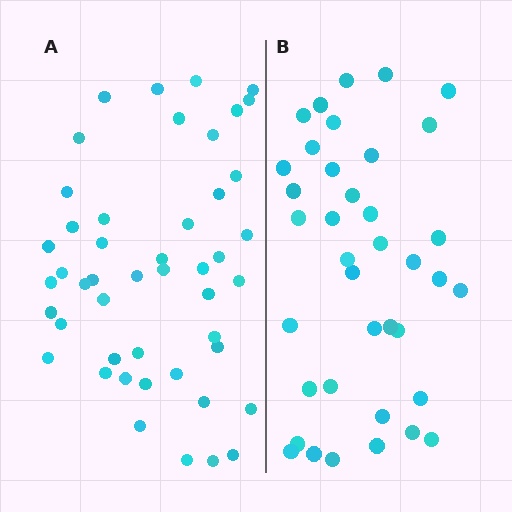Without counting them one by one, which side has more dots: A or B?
Region A (the left region) has more dots.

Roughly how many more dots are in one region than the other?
Region A has roughly 8 or so more dots than region B.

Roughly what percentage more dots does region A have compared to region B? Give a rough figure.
About 25% more.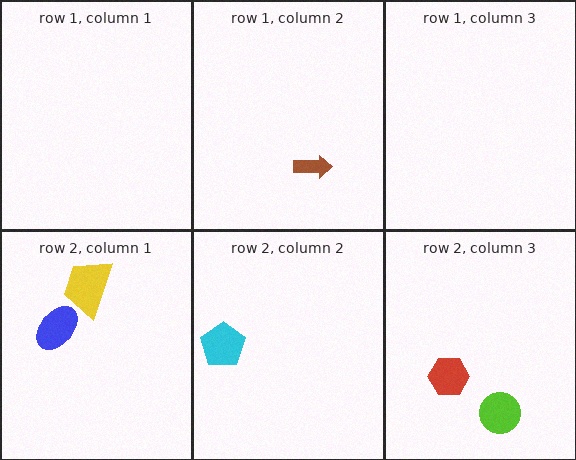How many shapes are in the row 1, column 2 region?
1.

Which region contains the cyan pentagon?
The row 2, column 2 region.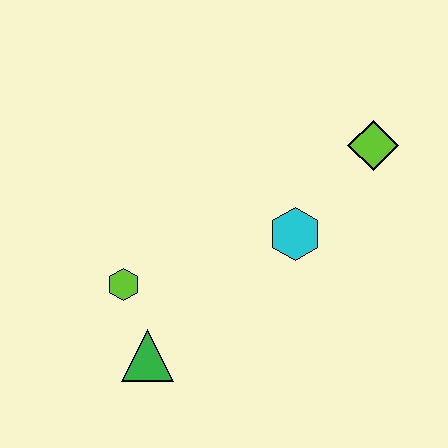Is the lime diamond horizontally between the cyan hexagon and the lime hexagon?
No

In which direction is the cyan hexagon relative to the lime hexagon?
The cyan hexagon is to the right of the lime hexagon.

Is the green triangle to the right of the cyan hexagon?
No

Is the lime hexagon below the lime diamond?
Yes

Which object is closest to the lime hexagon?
The green triangle is closest to the lime hexagon.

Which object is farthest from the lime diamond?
The green triangle is farthest from the lime diamond.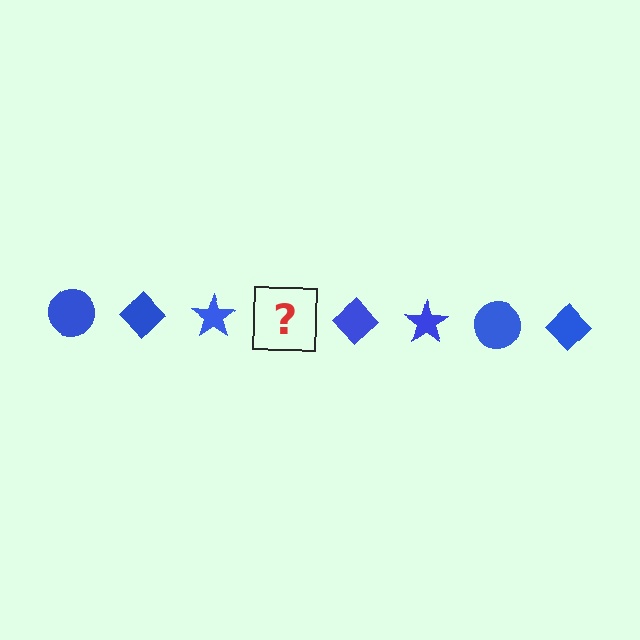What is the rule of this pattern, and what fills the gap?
The rule is that the pattern cycles through circle, diamond, star shapes in blue. The gap should be filled with a blue circle.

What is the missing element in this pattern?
The missing element is a blue circle.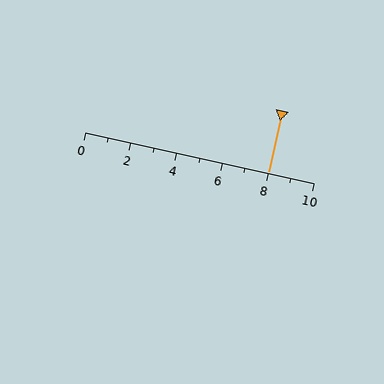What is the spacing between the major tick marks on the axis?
The major ticks are spaced 2 apart.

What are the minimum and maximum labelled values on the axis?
The axis runs from 0 to 10.